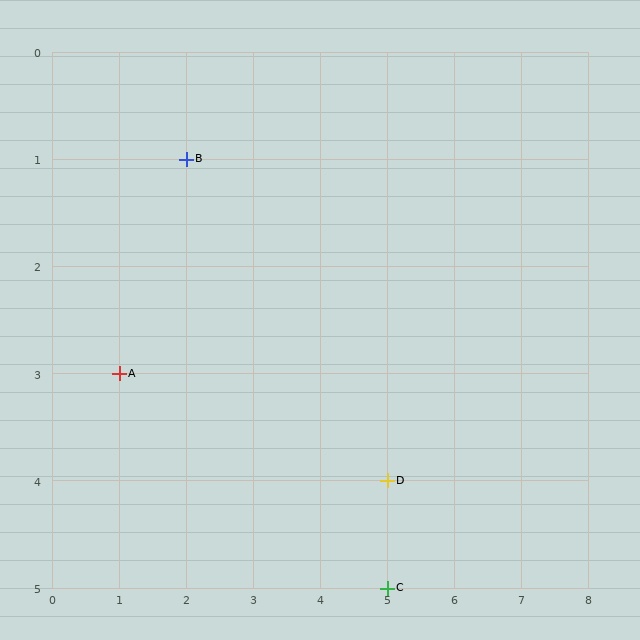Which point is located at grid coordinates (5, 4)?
Point D is at (5, 4).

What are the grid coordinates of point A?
Point A is at grid coordinates (1, 3).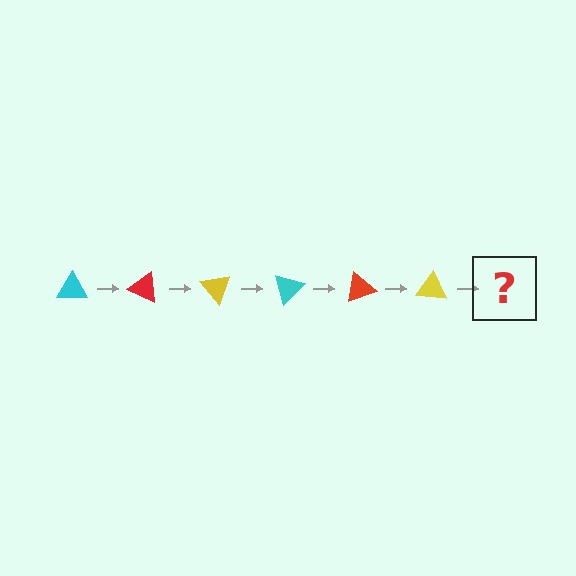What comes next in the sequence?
The next element should be a cyan triangle, rotated 150 degrees from the start.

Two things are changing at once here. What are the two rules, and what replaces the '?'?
The two rules are that it rotates 25 degrees each step and the color cycles through cyan, red, and yellow. The '?' should be a cyan triangle, rotated 150 degrees from the start.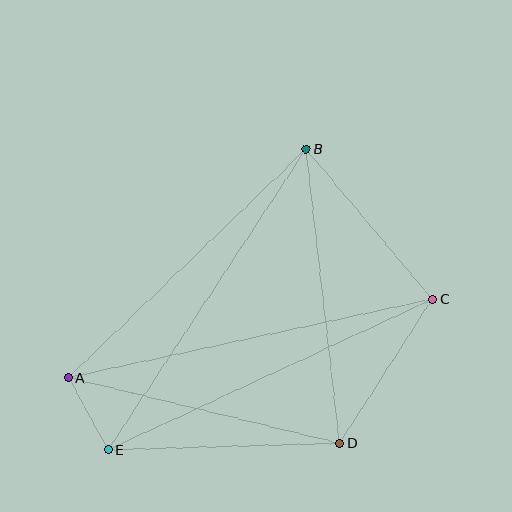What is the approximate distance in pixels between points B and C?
The distance between B and C is approximately 196 pixels.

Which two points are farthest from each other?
Points A and C are farthest from each other.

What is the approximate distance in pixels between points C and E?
The distance between C and E is approximately 358 pixels.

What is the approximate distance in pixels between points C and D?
The distance between C and D is approximately 171 pixels.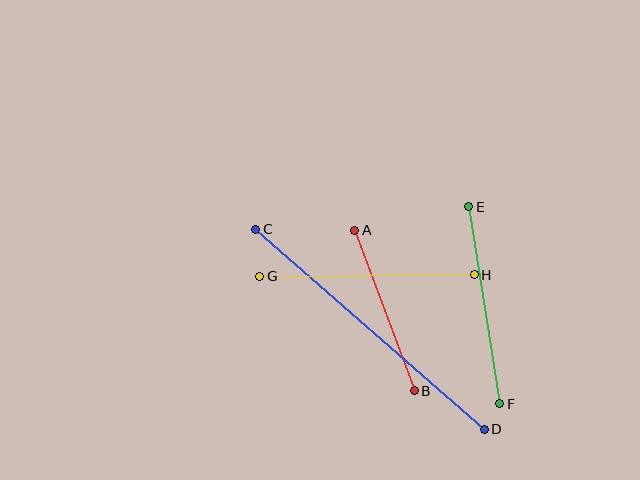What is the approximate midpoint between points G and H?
The midpoint is at approximately (367, 276) pixels.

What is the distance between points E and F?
The distance is approximately 200 pixels.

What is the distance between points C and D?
The distance is approximately 304 pixels.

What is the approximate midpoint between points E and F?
The midpoint is at approximately (484, 305) pixels.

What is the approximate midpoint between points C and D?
The midpoint is at approximately (370, 329) pixels.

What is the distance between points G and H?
The distance is approximately 214 pixels.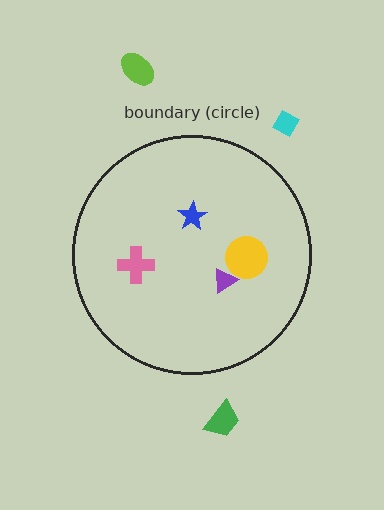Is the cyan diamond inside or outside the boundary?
Outside.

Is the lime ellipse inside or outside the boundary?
Outside.